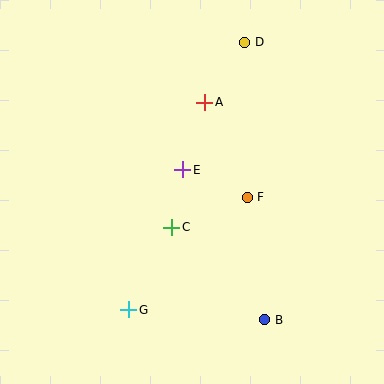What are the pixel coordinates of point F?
Point F is at (247, 197).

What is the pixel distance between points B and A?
The distance between B and A is 226 pixels.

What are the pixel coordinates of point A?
Point A is at (205, 102).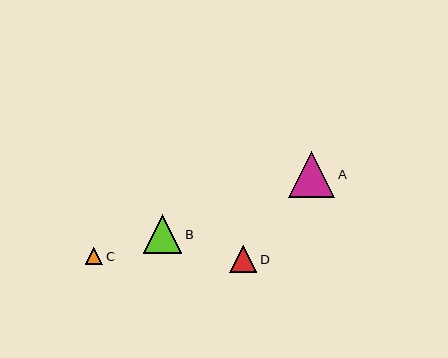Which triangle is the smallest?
Triangle C is the smallest with a size of approximately 18 pixels.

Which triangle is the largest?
Triangle A is the largest with a size of approximately 46 pixels.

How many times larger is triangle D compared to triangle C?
Triangle D is approximately 1.6 times the size of triangle C.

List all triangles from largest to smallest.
From largest to smallest: A, B, D, C.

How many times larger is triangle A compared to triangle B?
Triangle A is approximately 1.2 times the size of triangle B.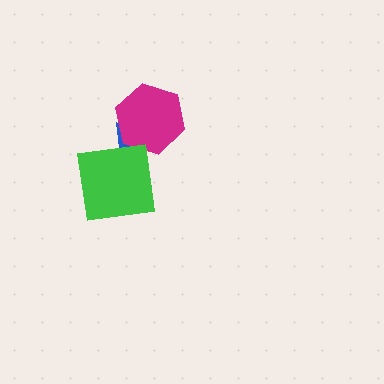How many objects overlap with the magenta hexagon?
2 objects overlap with the magenta hexagon.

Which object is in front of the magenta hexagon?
The green square is in front of the magenta hexagon.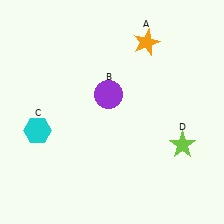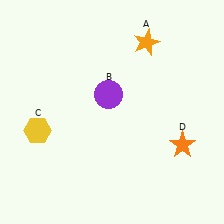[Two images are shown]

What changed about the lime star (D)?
In Image 1, D is lime. In Image 2, it changed to orange.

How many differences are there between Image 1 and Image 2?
There are 2 differences between the two images.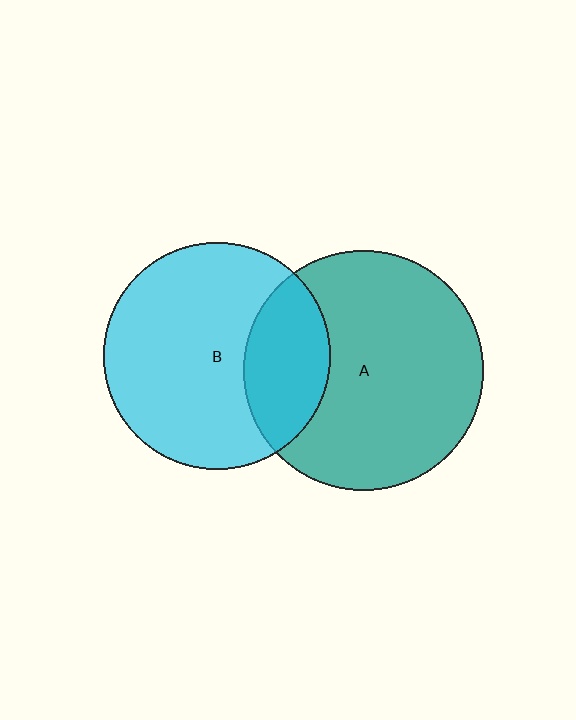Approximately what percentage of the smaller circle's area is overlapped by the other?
Approximately 25%.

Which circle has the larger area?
Circle A (teal).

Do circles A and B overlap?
Yes.